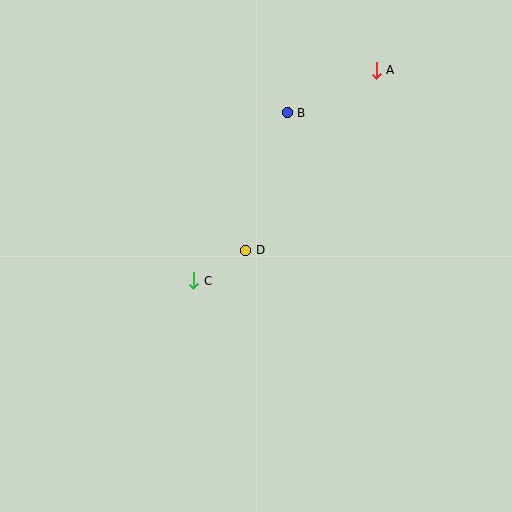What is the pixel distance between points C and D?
The distance between C and D is 61 pixels.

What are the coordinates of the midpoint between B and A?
The midpoint between B and A is at (332, 92).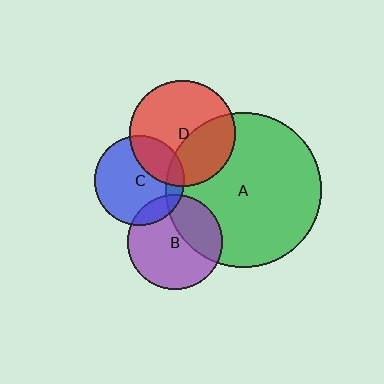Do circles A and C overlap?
Yes.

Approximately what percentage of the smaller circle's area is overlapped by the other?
Approximately 10%.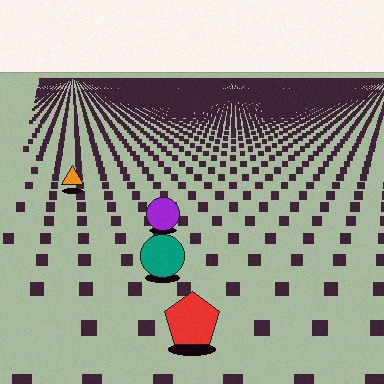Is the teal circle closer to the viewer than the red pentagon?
No. The red pentagon is closer — you can tell from the texture gradient: the ground texture is coarser near it.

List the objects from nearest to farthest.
From nearest to farthest: the red pentagon, the teal circle, the purple circle, the orange triangle.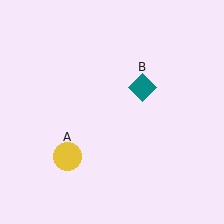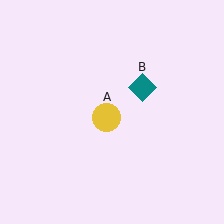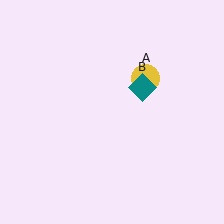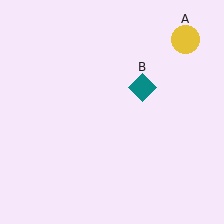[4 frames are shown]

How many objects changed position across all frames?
1 object changed position: yellow circle (object A).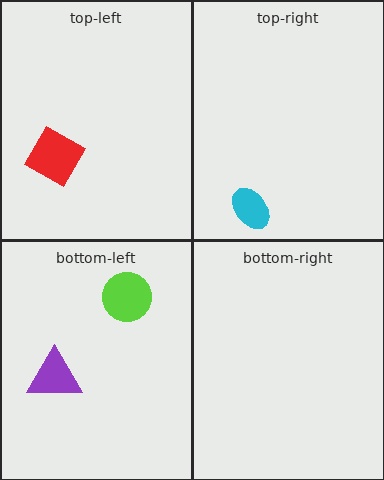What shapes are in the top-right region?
The cyan ellipse.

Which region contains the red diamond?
The top-left region.